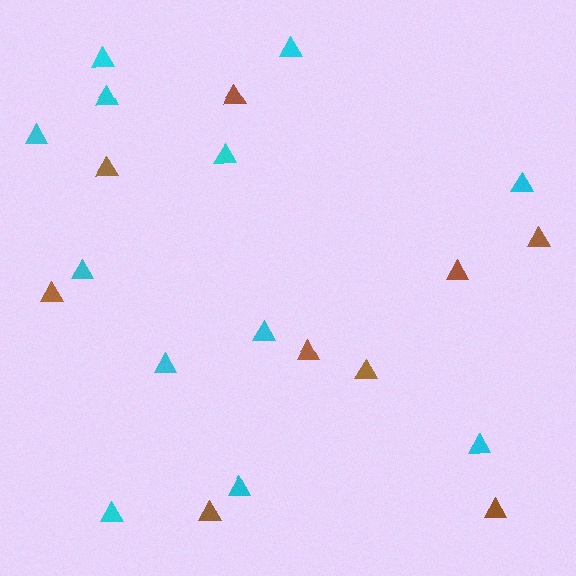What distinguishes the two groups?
There are 2 groups: one group of brown triangles (9) and one group of cyan triangles (12).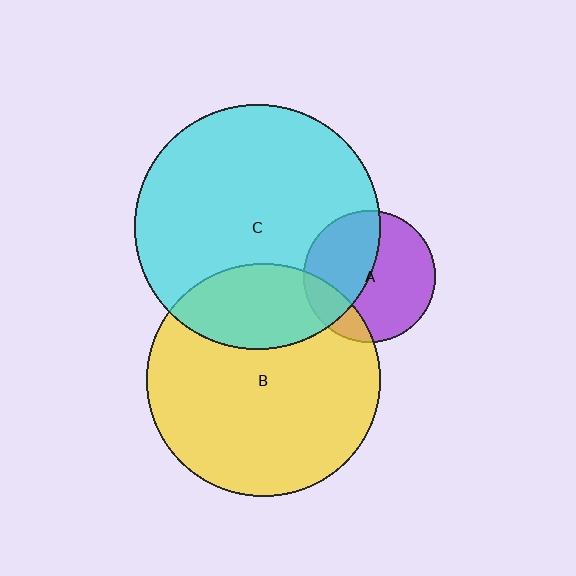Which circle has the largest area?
Circle C (cyan).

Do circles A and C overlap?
Yes.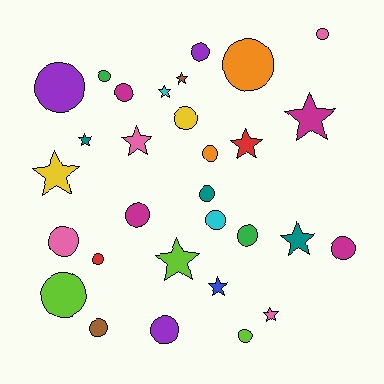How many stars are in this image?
There are 11 stars.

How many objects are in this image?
There are 30 objects.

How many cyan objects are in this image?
There are 2 cyan objects.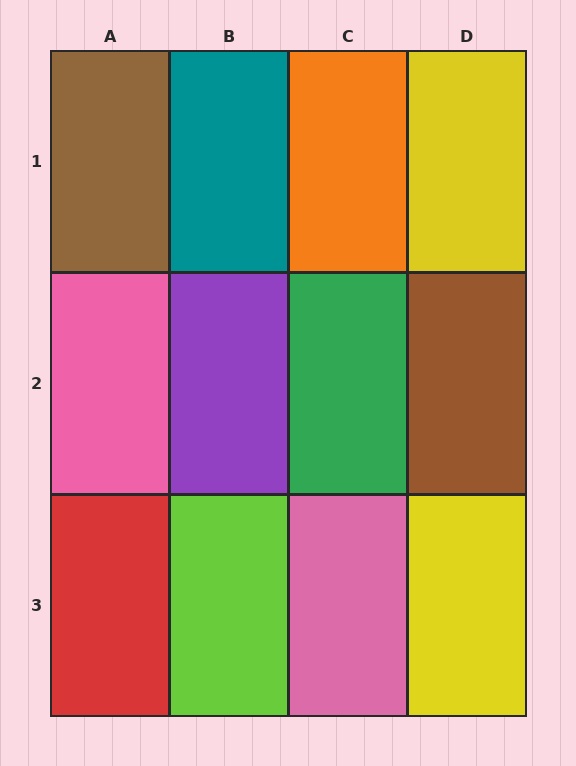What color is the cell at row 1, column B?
Teal.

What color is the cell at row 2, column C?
Green.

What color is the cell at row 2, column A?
Pink.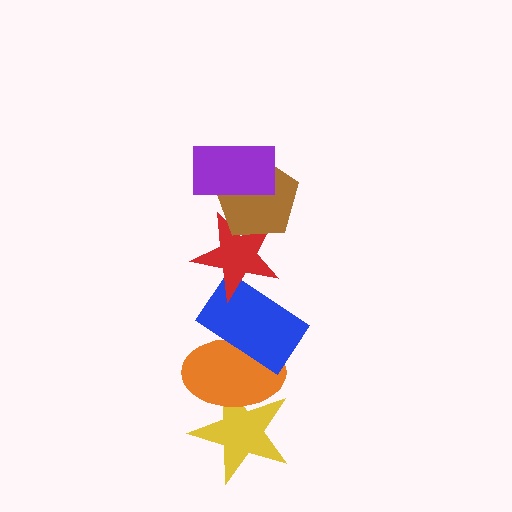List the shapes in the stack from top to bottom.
From top to bottom: the purple rectangle, the brown pentagon, the red star, the blue rectangle, the orange ellipse, the yellow star.